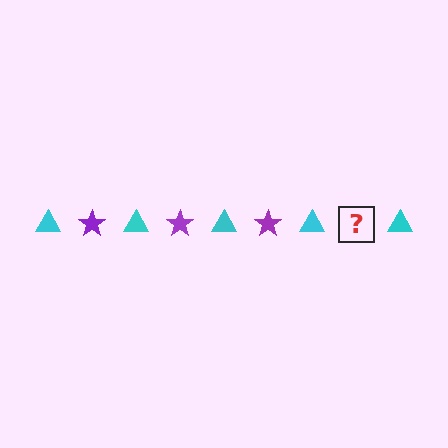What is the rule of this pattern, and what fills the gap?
The rule is that the pattern alternates between cyan triangle and purple star. The gap should be filled with a purple star.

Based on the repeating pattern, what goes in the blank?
The blank should be a purple star.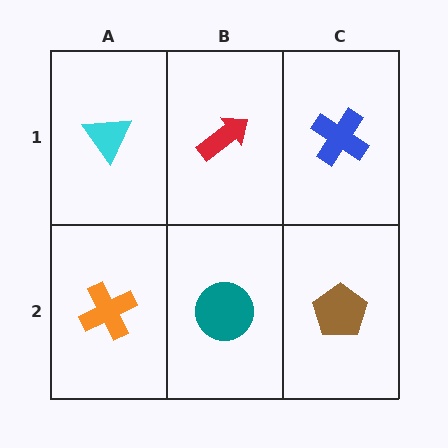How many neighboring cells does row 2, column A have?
2.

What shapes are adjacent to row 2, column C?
A blue cross (row 1, column C), a teal circle (row 2, column B).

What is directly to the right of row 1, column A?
A red arrow.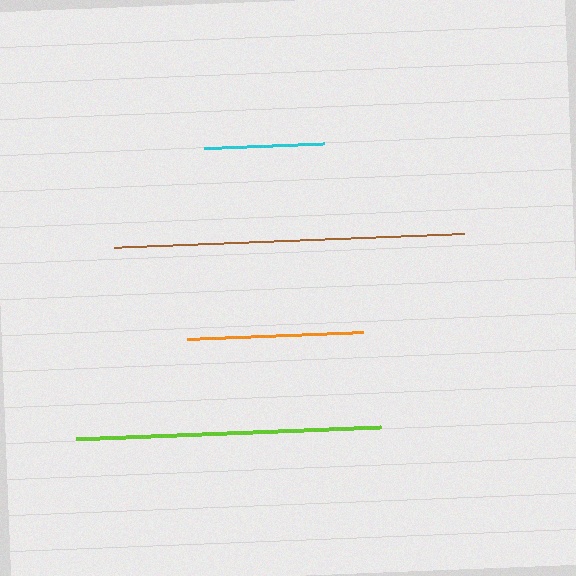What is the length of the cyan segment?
The cyan segment is approximately 121 pixels long.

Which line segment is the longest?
The brown line is the longest at approximately 350 pixels.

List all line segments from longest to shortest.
From longest to shortest: brown, lime, orange, cyan.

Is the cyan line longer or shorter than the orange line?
The orange line is longer than the cyan line.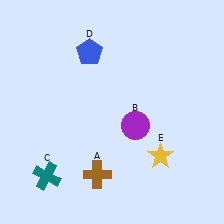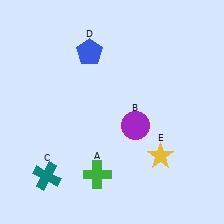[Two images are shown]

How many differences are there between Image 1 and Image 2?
There is 1 difference between the two images.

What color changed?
The cross (A) changed from brown in Image 1 to green in Image 2.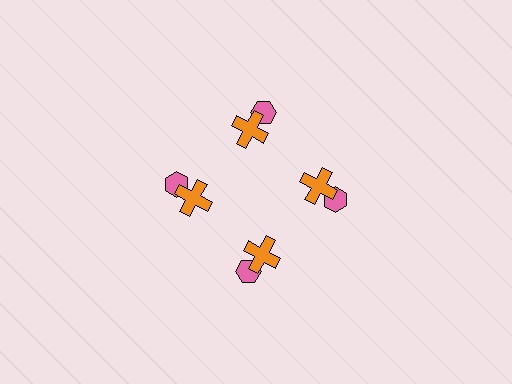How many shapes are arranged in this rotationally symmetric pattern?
There are 8 shapes, arranged in 4 groups of 2.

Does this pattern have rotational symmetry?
Yes, this pattern has 4-fold rotational symmetry. It looks the same after rotating 90 degrees around the center.